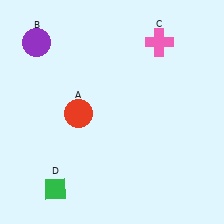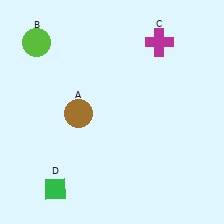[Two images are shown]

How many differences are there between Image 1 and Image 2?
There are 3 differences between the two images.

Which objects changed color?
A changed from red to brown. B changed from purple to lime. C changed from pink to magenta.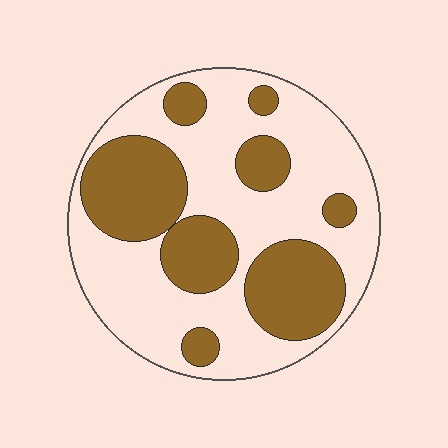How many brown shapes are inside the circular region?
8.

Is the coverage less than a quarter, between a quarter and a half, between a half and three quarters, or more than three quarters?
Between a quarter and a half.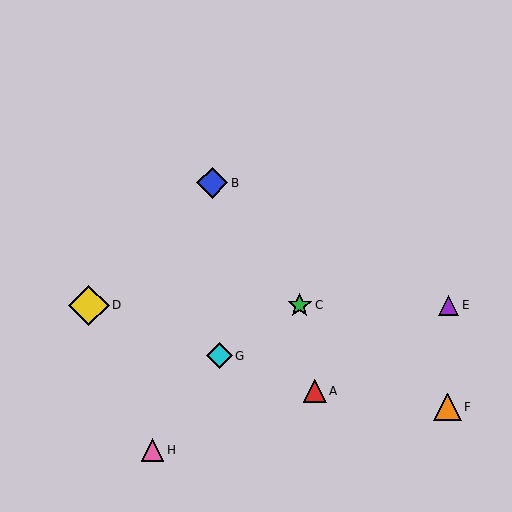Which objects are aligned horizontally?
Objects C, D, E are aligned horizontally.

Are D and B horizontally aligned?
No, D is at y≈305 and B is at y≈183.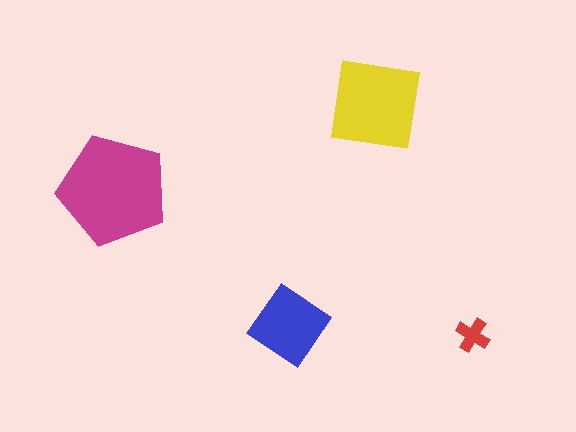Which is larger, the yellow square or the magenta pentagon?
The magenta pentagon.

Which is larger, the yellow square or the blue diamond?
The yellow square.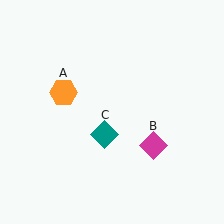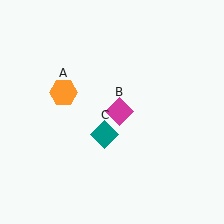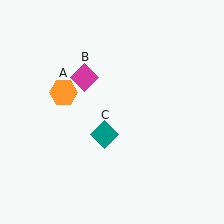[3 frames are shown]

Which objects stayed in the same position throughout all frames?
Orange hexagon (object A) and teal diamond (object C) remained stationary.